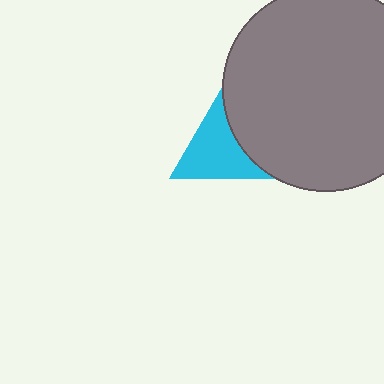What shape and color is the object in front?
The object in front is a gray circle.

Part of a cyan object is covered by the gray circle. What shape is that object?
It is a triangle.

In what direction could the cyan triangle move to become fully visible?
The cyan triangle could move left. That would shift it out from behind the gray circle entirely.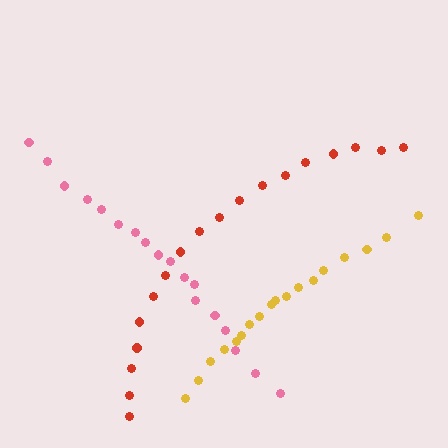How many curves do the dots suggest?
There are 3 distinct paths.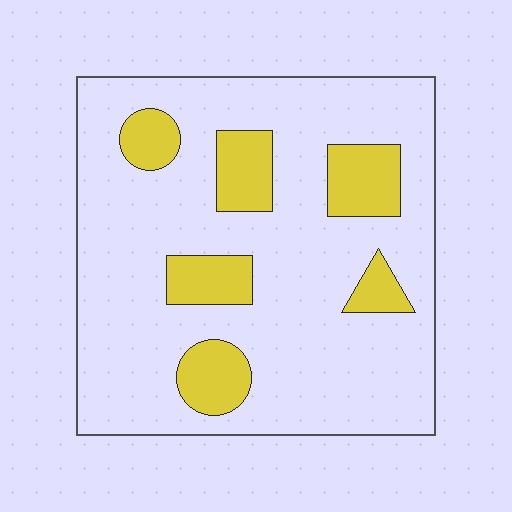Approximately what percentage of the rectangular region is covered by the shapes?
Approximately 20%.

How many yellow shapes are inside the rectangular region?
6.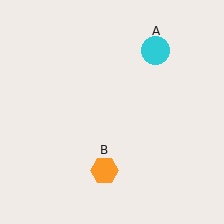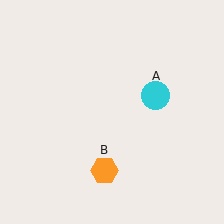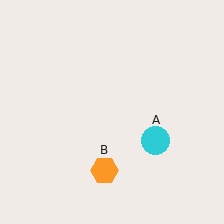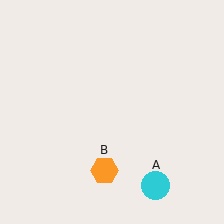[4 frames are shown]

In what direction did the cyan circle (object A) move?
The cyan circle (object A) moved down.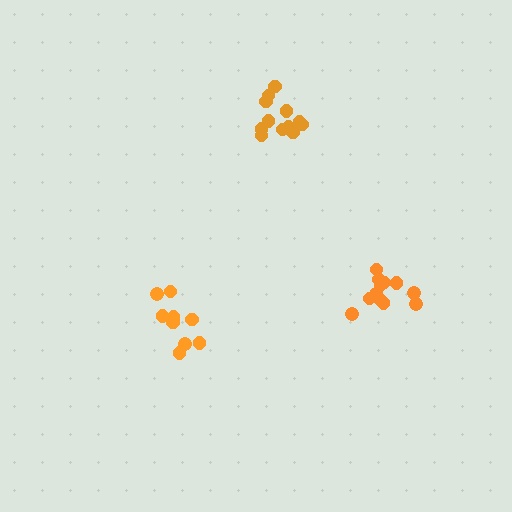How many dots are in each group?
Group 1: 12 dots, Group 2: 9 dots, Group 3: 12 dots (33 total).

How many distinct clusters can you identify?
There are 3 distinct clusters.